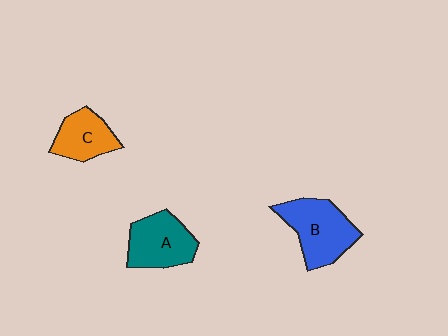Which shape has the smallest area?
Shape C (orange).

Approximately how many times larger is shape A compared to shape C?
Approximately 1.3 times.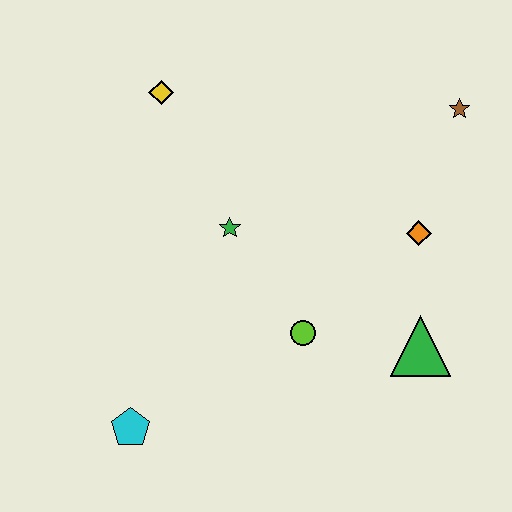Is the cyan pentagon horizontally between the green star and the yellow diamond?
No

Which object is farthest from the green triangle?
The yellow diamond is farthest from the green triangle.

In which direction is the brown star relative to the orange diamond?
The brown star is above the orange diamond.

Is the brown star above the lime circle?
Yes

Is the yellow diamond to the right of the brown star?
No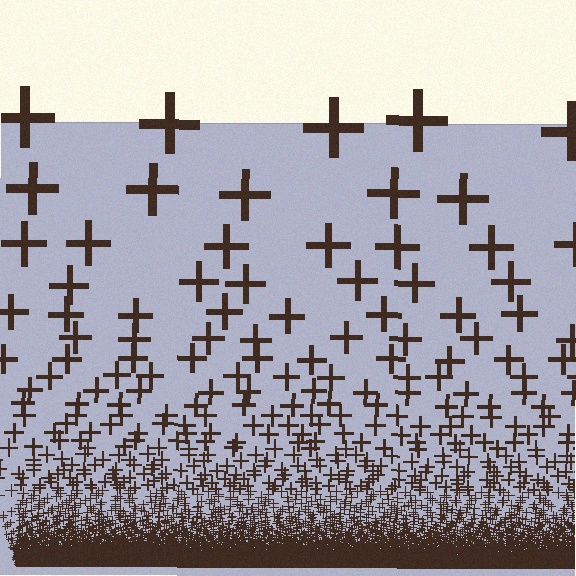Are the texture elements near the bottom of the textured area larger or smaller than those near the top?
Smaller. The gradient is inverted — elements near the bottom are smaller and denser.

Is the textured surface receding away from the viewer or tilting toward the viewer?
The surface appears to tilt toward the viewer. Texture elements get larger and sparser toward the top.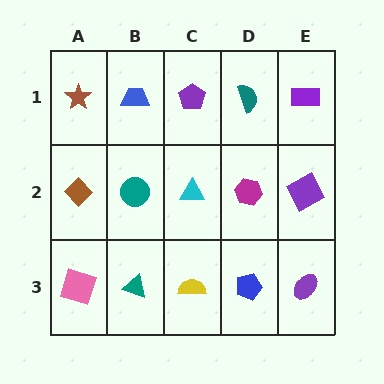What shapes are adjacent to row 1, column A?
A brown diamond (row 2, column A), a blue trapezoid (row 1, column B).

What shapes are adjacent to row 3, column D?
A magenta hexagon (row 2, column D), a yellow semicircle (row 3, column C), a purple ellipse (row 3, column E).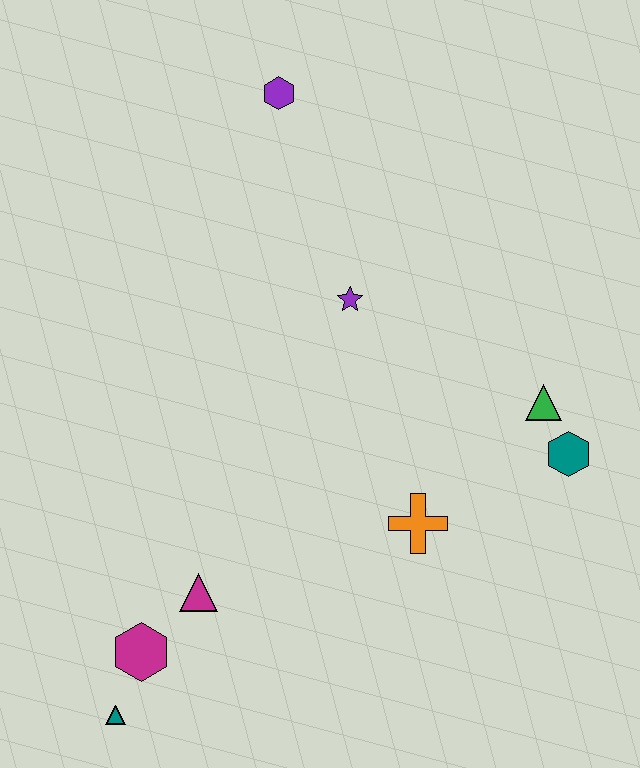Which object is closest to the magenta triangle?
The magenta hexagon is closest to the magenta triangle.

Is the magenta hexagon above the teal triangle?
Yes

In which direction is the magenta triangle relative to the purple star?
The magenta triangle is below the purple star.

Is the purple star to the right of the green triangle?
No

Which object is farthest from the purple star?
The teal triangle is farthest from the purple star.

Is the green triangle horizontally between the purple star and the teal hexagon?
Yes